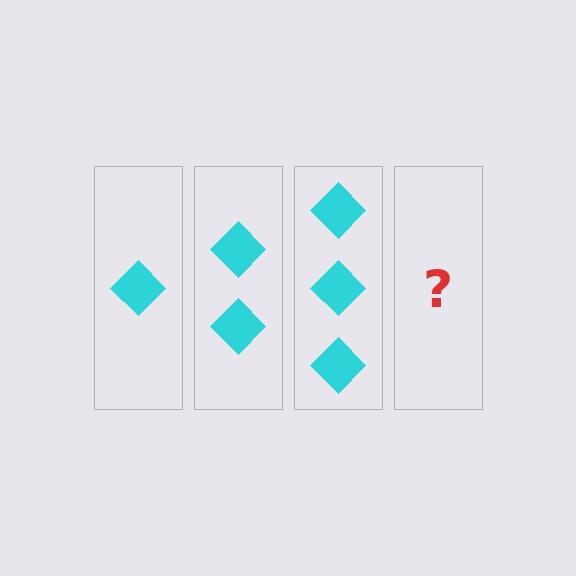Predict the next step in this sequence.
The next step is 4 diamonds.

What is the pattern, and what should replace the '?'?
The pattern is that each step adds one more diamond. The '?' should be 4 diamonds.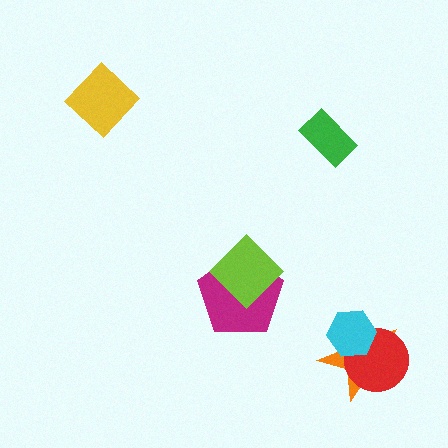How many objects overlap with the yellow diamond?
0 objects overlap with the yellow diamond.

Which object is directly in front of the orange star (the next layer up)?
The red circle is directly in front of the orange star.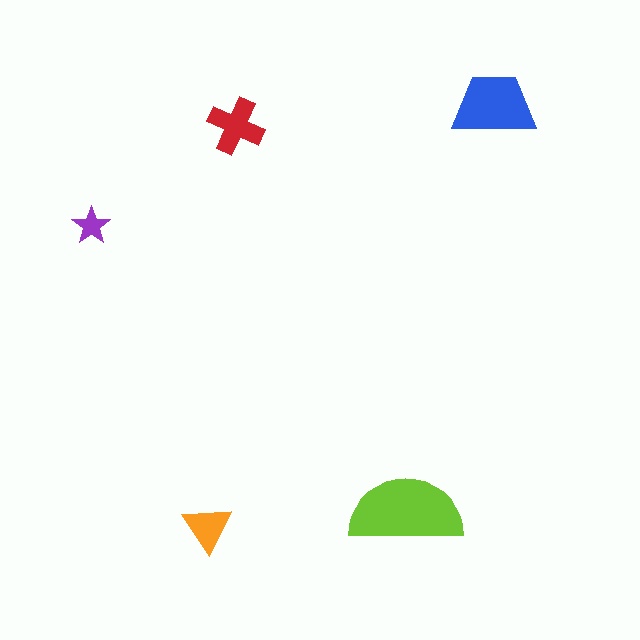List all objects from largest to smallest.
The lime semicircle, the blue trapezoid, the red cross, the orange triangle, the purple star.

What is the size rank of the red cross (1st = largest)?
3rd.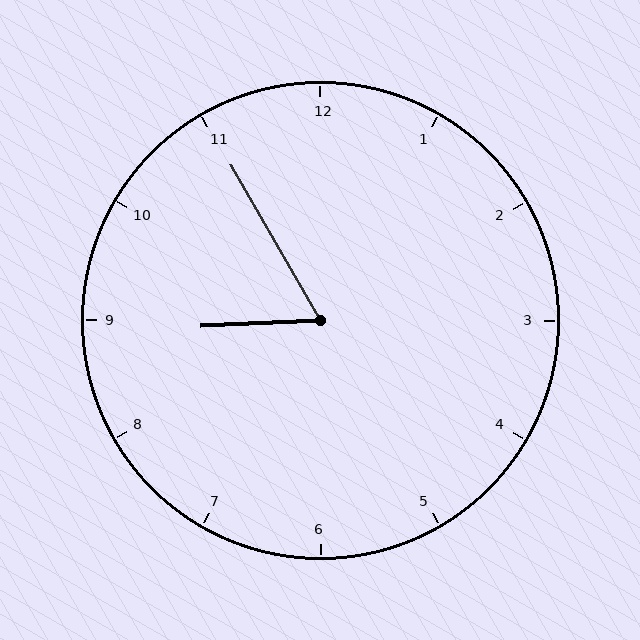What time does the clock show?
8:55.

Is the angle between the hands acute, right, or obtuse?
It is acute.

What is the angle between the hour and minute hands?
Approximately 62 degrees.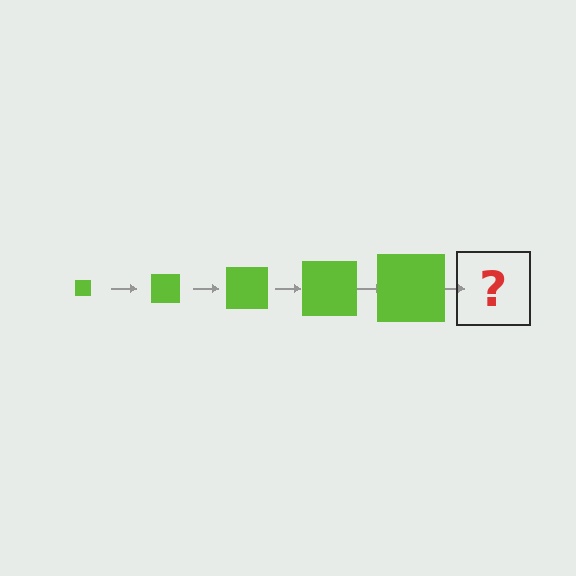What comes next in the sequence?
The next element should be a lime square, larger than the previous one.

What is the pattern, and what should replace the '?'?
The pattern is that the square gets progressively larger each step. The '?' should be a lime square, larger than the previous one.